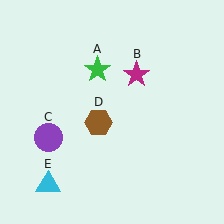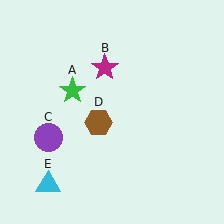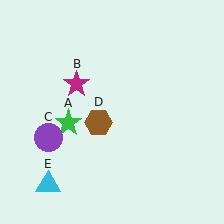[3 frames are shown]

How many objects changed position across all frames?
2 objects changed position: green star (object A), magenta star (object B).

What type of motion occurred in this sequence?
The green star (object A), magenta star (object B) rotated counterclockwise around the center of the scene.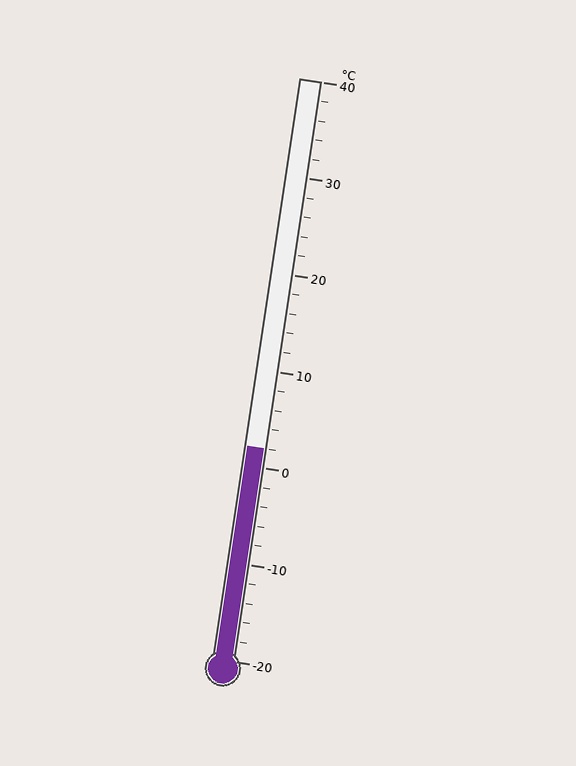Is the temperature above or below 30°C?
The temperature is below 30°C.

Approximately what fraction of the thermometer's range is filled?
The thermometer is filled to approximately 35% of its range.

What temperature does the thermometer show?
The thermometer shows approximately 2°C.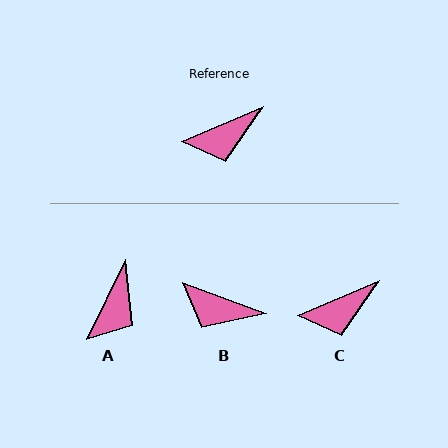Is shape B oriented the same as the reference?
No, it is off by about 43 degrees.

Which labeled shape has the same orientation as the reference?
C.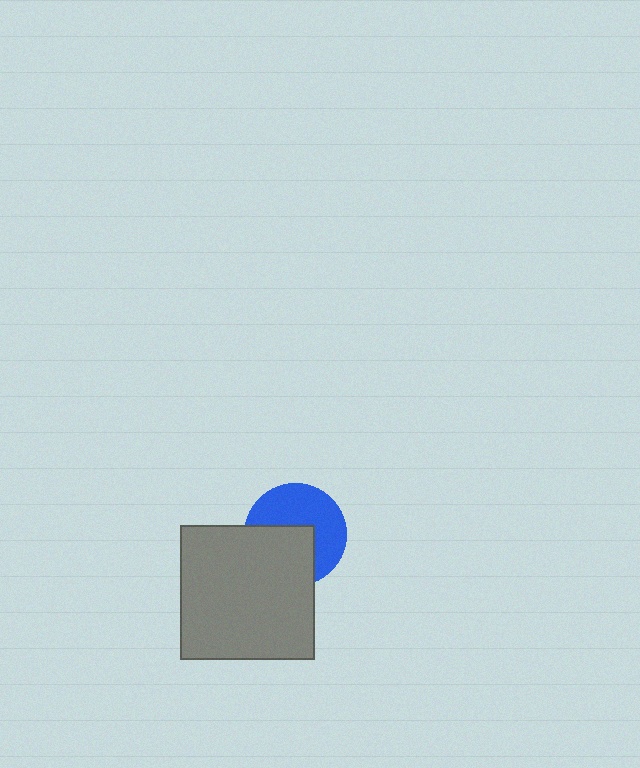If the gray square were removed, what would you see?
You would see the complete blue circle.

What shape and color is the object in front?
The object in front is a gray square.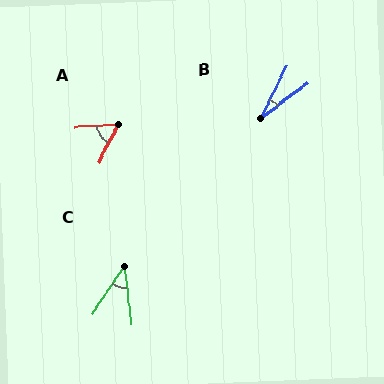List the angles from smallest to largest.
B (27°), C (41°), A (58°).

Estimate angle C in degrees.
Approximately 41 degrees.